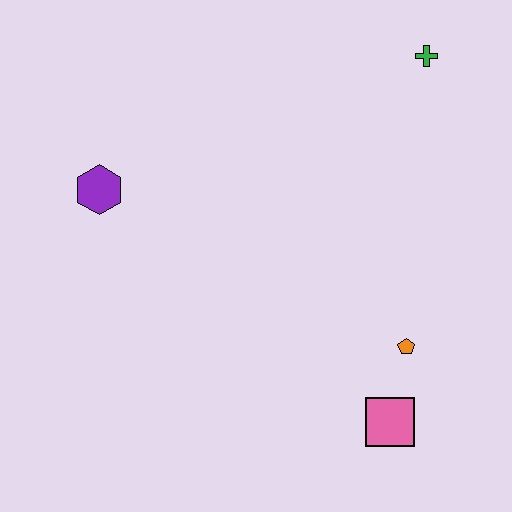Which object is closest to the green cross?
The orange pentagon is closest to the green cross.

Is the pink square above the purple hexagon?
No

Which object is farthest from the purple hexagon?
The pink square is farthest from the purple hexagon.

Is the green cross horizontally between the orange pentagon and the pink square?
No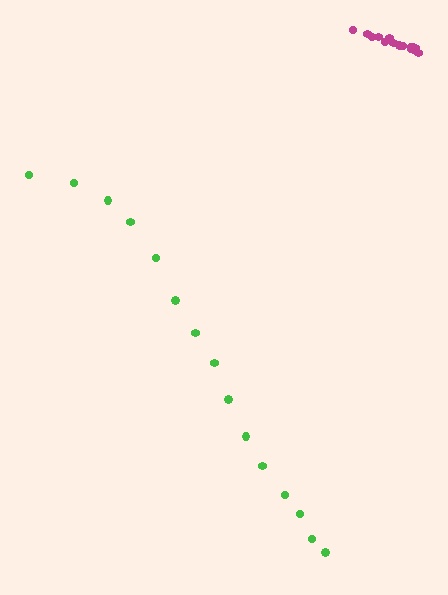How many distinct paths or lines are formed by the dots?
There are 2 distinct paths.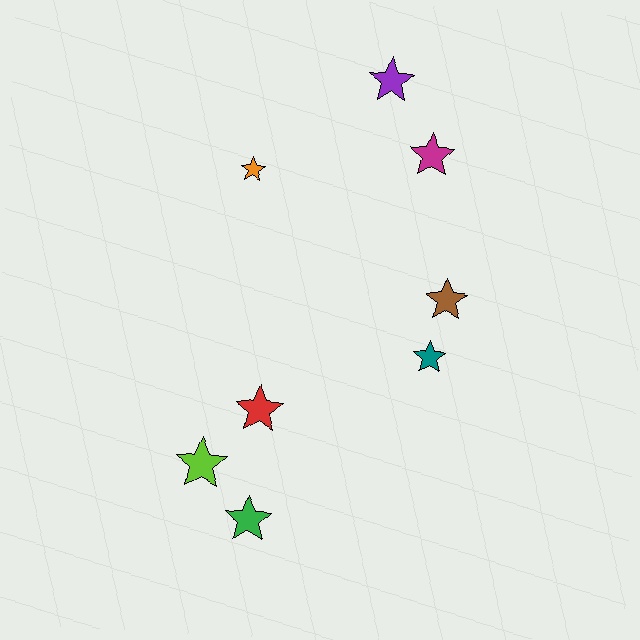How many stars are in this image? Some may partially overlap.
There are 8 stars.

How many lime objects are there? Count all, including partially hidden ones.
There is 1 lime object.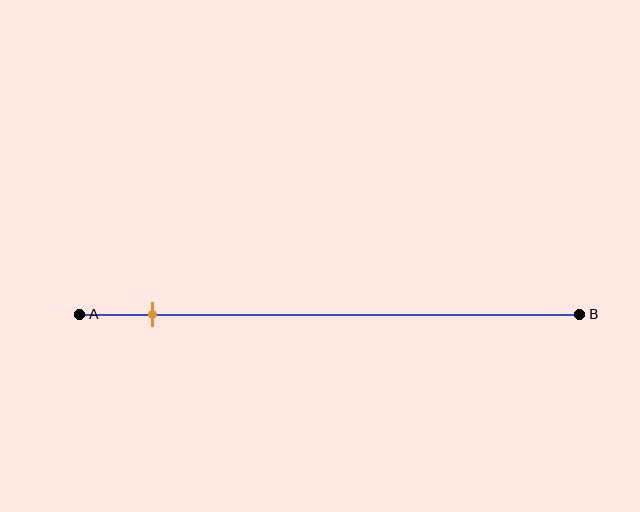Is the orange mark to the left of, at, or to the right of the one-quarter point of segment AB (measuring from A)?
The orange mark is to the left of the one-quarter point of segment AB.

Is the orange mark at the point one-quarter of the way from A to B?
No, the mark is at about 15% from A, not at the 25% one-quarter point.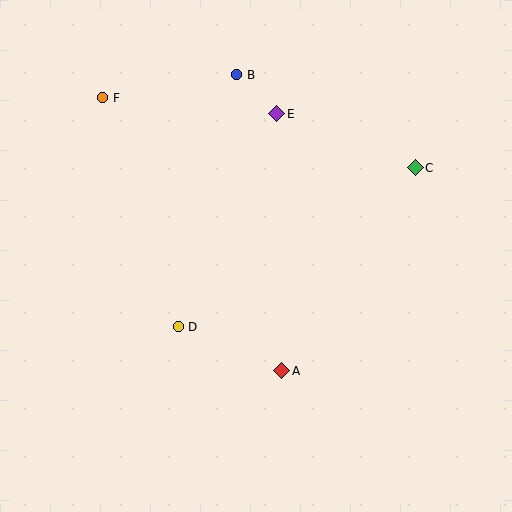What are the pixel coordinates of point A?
Point A is at (282, 371).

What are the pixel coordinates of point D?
Point D is at (178, 327).